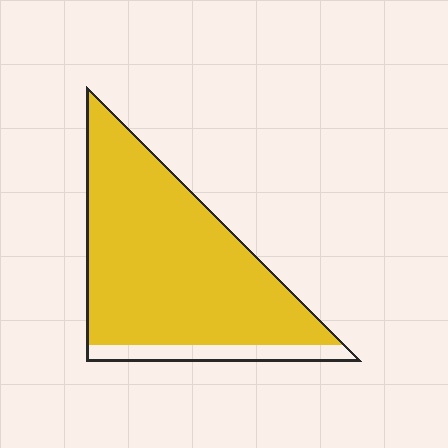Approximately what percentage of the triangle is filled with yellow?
Approximately 90%.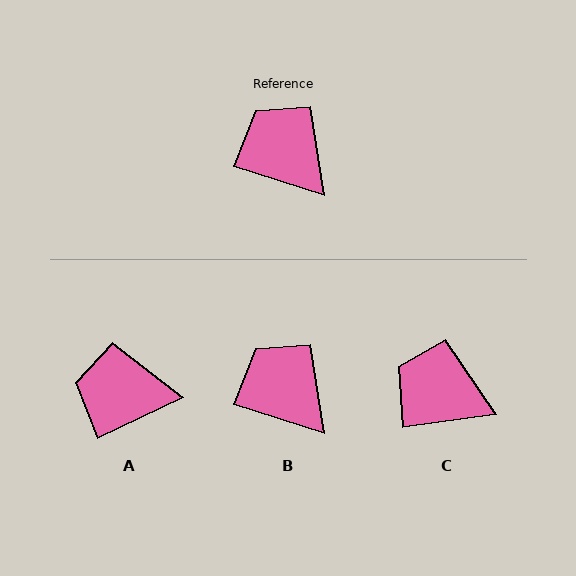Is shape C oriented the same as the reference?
No, it is off by about 25 degrees.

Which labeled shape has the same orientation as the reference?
B.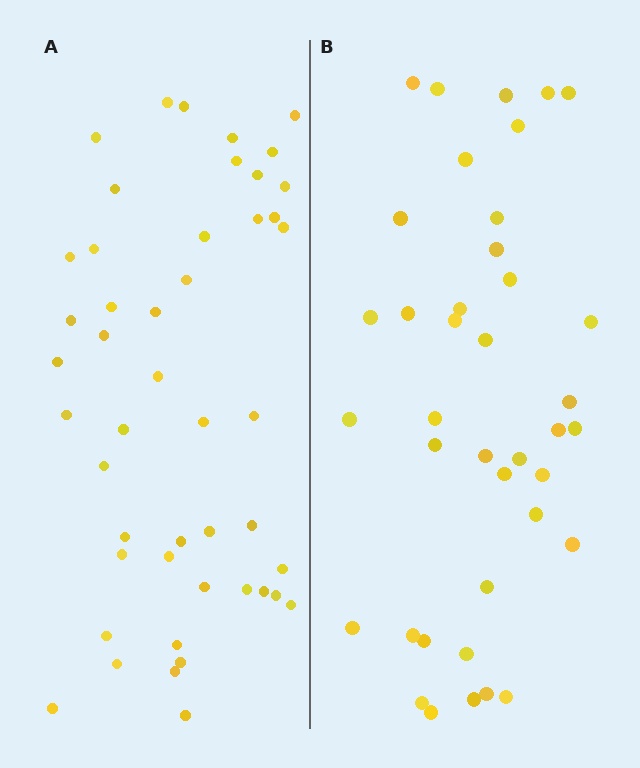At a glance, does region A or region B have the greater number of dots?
Region A (the left region) has more dots.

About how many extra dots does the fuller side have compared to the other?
Region A has roughly 8 or so more dots than region B.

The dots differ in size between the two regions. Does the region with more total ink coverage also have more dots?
No. Region B has more total ink coverage because its dots are larger, but region A actually contains more individual dots. Total area can be misleading — the number of items is what matters here.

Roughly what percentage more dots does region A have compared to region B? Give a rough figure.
About 20% more.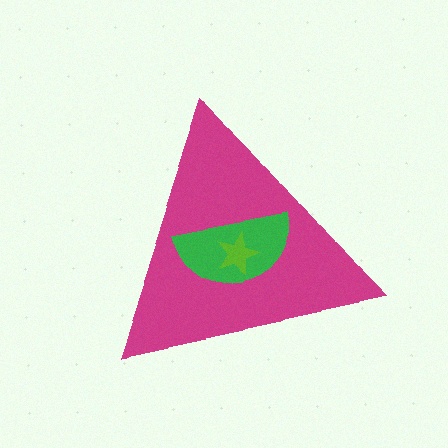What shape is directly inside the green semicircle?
The lime star.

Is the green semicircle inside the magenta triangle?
Yes.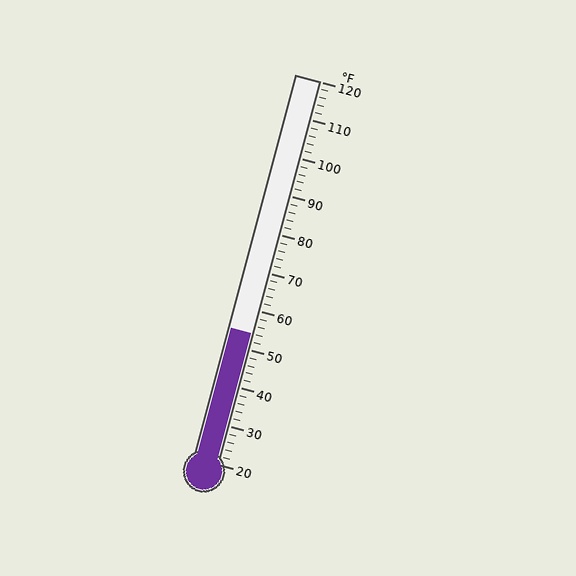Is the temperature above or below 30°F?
The temperature is above 30°F.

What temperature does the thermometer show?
The thermometer shows approximately 54°F.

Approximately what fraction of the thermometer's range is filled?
The thermometer is filled to approximately 35% of its range.